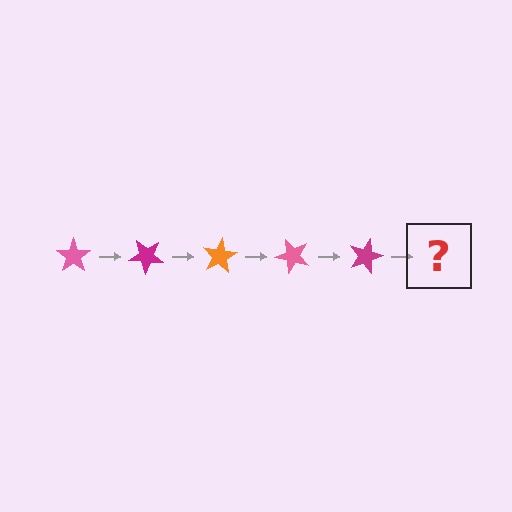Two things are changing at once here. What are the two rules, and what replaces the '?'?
The two rules are that it rotates 40 degrees each step and the color cycles through pink, magenta, and orange. The '?' should be an orange star, rotated 200 degrees from the start.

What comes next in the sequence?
The next element should be an orange star, rotated 200 degrees from the start.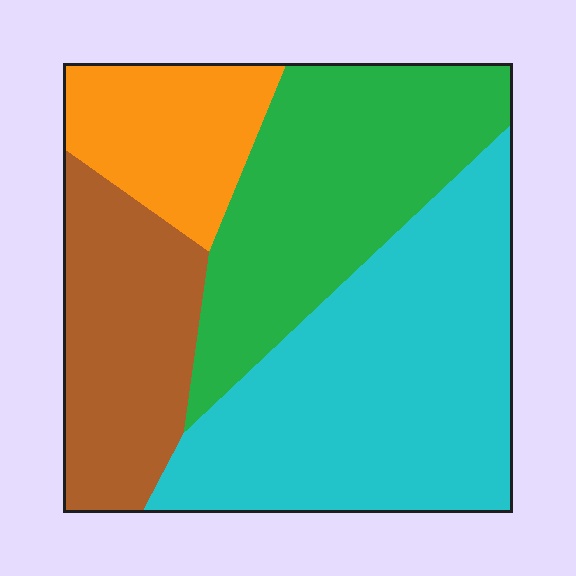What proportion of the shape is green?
Green covers 28% of the shape.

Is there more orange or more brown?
Brown.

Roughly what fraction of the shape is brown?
Brown takes up about one fifth (1/5) of the shape.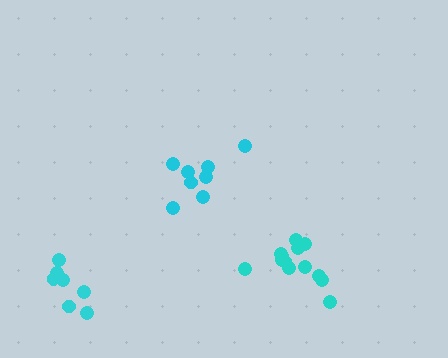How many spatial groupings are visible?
There are 3 spatial groupings.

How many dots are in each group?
Group 1: 8 dots, Group 2: 13 dots, Group 3: 7 dots (28 total).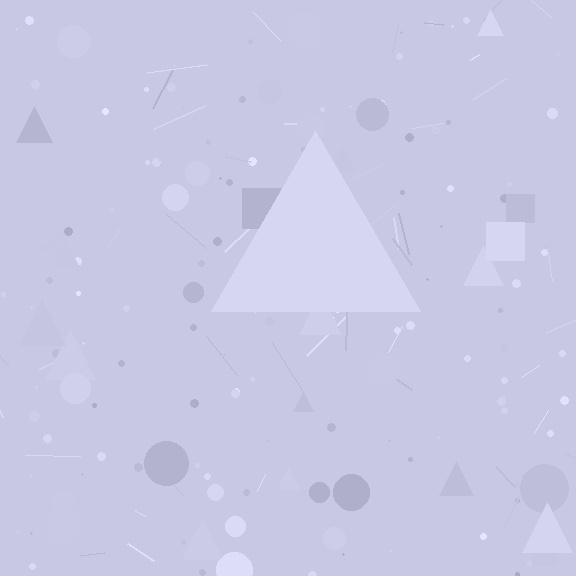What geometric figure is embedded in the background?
A triangle is embedded in the background.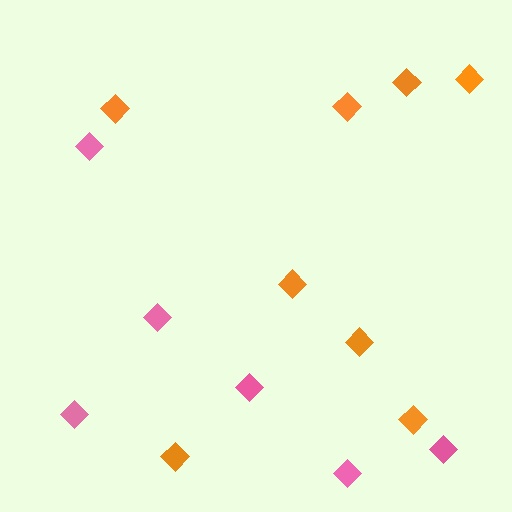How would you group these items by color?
There are 2 groups: one group of orange diamonds (8) and one group of pink diamonds (6).